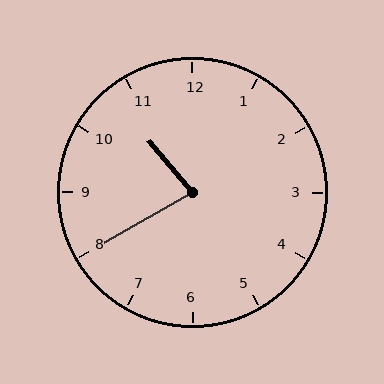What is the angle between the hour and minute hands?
Approximately 80 degrees.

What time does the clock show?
10:40.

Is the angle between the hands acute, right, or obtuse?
It is acute.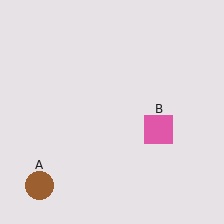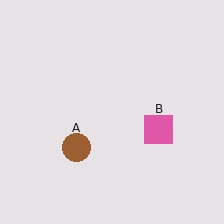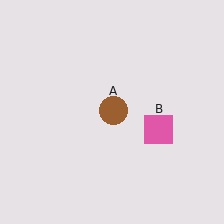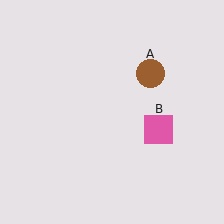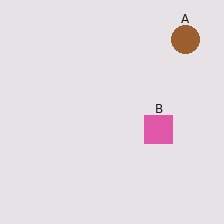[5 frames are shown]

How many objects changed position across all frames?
1 object changed position: brown circle (object A).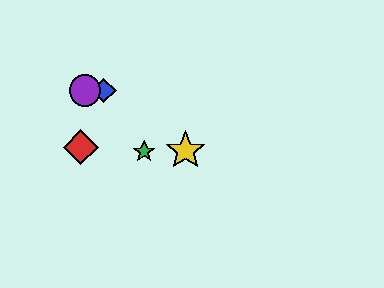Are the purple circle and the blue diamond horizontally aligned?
Yes, both are at y≈91.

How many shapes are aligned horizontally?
2 shapes (the blue diamond, the purple circle) are aligned horizontally.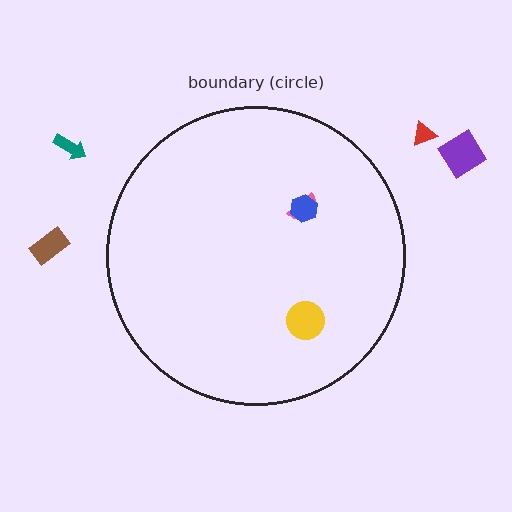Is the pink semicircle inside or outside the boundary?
Inside.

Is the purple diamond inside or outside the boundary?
Outside.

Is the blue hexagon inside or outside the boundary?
Inside.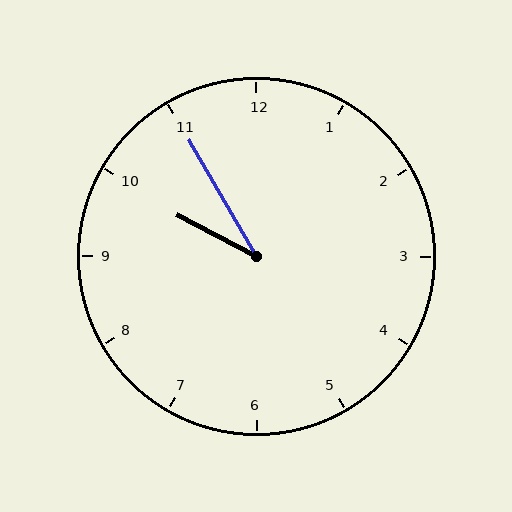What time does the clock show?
9:55.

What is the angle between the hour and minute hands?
Approximately 32 degrees.